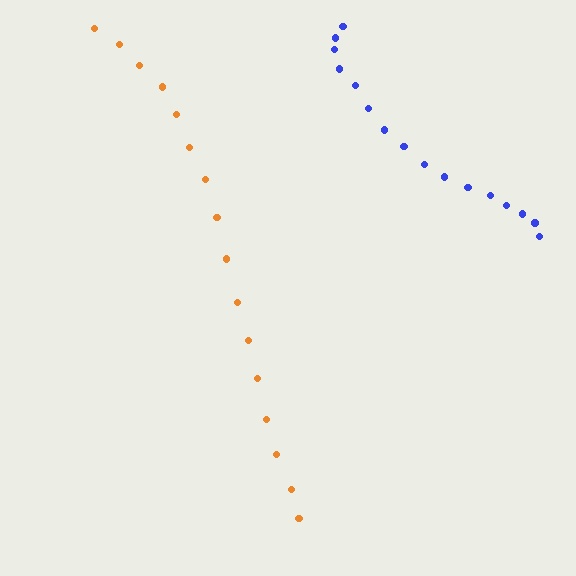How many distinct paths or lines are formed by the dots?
There are 2 distinct paths.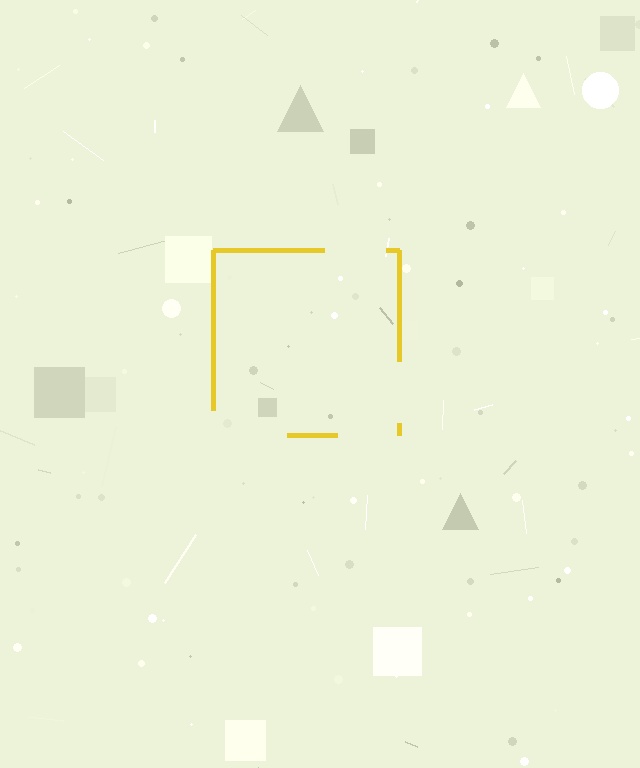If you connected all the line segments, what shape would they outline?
They would outline a square.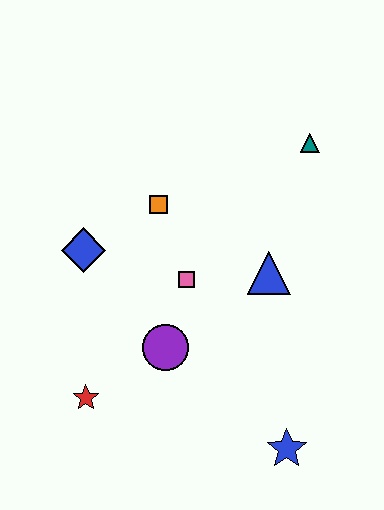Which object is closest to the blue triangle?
The pink square is closest to the blue triangle.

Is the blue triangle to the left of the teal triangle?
Yes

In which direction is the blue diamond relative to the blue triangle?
The blue diamond is to the left of the blue triangle.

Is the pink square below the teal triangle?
Yes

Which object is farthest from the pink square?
The blue star is farthest from the pink square.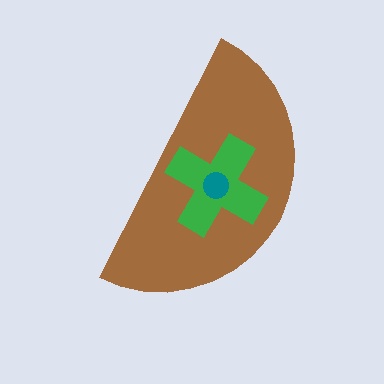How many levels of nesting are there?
3.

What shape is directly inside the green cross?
The teal circle.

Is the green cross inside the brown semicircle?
Yes.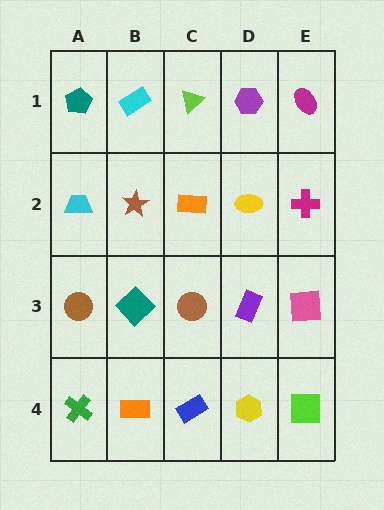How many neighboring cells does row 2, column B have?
4.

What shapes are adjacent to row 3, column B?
A brown star (row 2, column B), an orange rectangle (row 4, column B), a brown circle (row 3, column A), a brown circle (row 3, column C).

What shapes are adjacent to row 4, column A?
A brown circle (row 3, column A), an orange rectangle (row 4, column B).